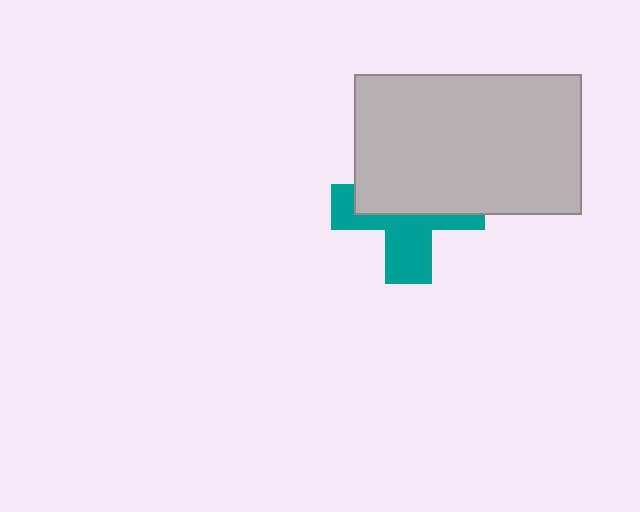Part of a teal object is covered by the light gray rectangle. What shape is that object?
It is a cross.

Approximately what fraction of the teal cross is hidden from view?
Roughly 56% of the teal cross is hidden behind the light gray rectangle.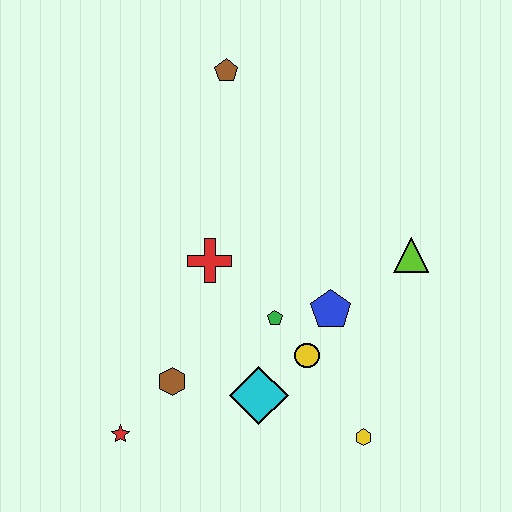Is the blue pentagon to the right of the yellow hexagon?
No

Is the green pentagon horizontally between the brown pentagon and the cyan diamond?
No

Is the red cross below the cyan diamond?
No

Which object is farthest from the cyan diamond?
The brown pentagon is farthest from the cyan diamond.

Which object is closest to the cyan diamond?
The yellow circle is closest to the cyan diamond.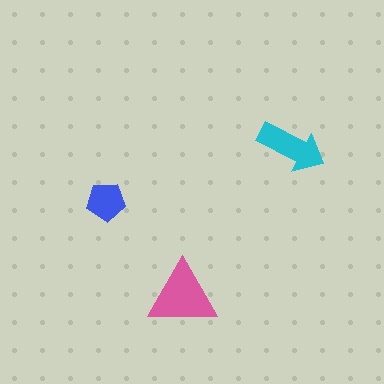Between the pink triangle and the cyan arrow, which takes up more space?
The pink triangle.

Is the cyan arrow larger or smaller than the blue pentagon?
Larger.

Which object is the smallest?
The blue pentagon.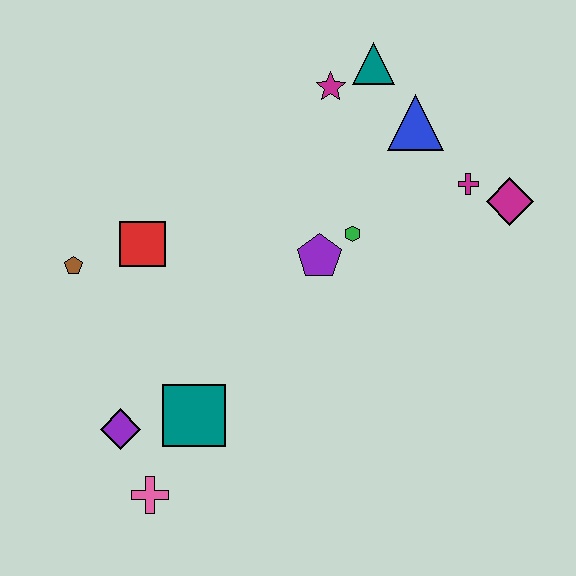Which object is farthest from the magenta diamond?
The pink cross is farthest from the magenta diamond.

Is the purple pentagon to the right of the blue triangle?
No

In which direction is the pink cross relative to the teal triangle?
The pink cross is below the teal triangle.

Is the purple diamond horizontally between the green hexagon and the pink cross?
No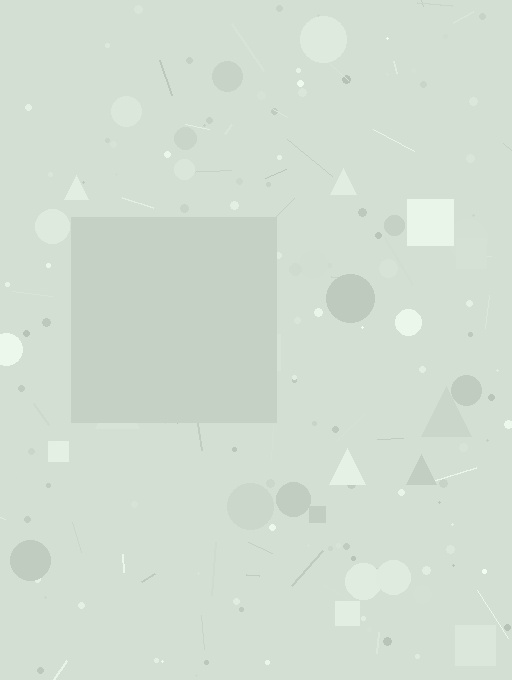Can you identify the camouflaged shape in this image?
The camouflaged shape is a square.